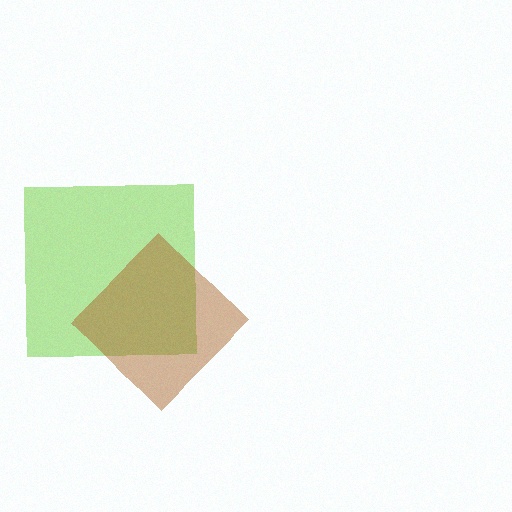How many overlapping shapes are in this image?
There are 2 overlapping shapes in the image.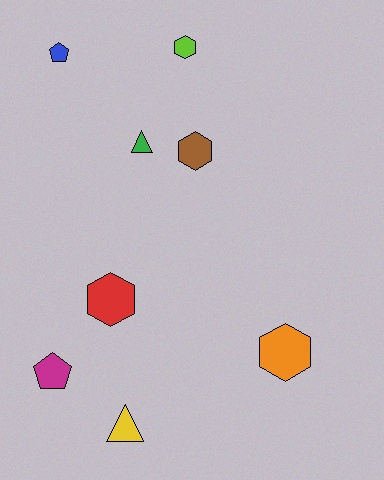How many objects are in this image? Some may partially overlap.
There are 8 objects.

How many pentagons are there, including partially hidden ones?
There are 2 pentagons.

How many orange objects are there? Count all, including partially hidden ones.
There is 1 orange object.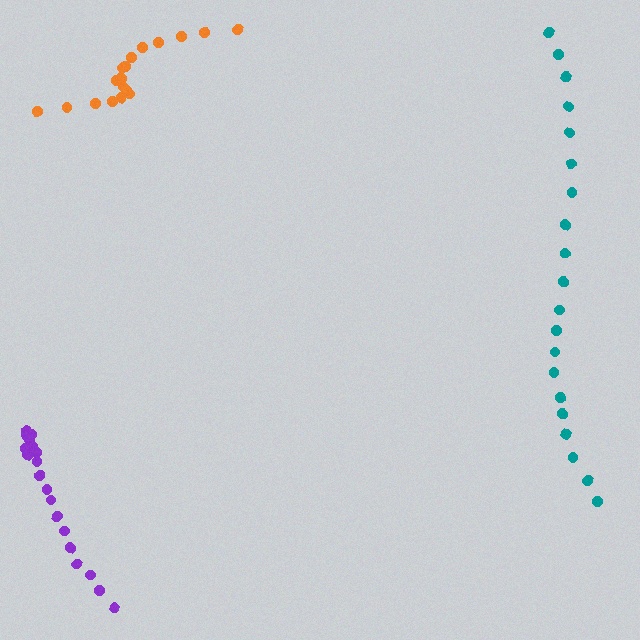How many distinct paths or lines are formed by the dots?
There are 3 distinct paths.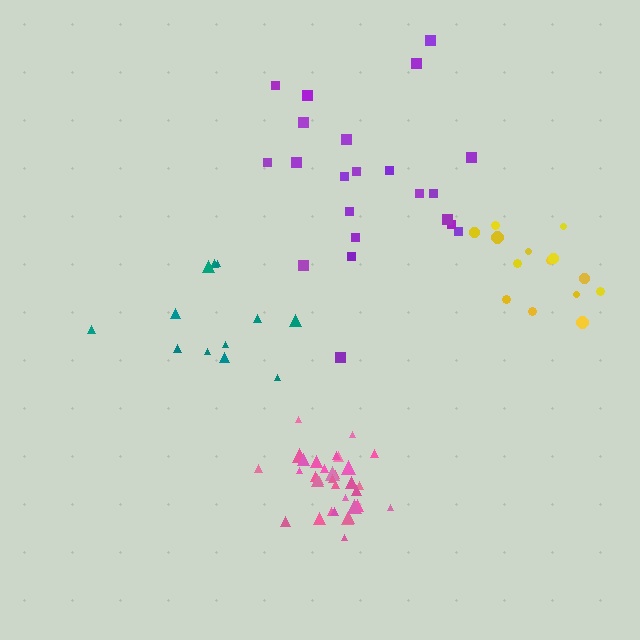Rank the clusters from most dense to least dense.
pink, yellow, purple, teal.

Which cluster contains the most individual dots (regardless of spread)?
Pink (33).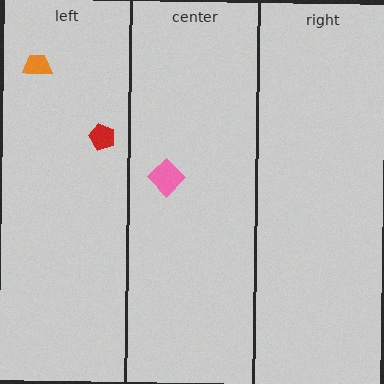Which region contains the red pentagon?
The left region.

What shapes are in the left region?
The red pentagon, the orange trapezoid.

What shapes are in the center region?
The pink diamond.